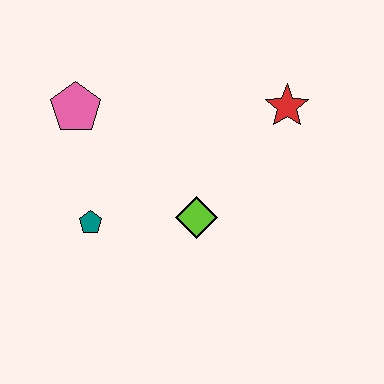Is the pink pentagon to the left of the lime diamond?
Yes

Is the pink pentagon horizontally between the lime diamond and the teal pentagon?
No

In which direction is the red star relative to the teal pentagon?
The red star is to the right of the teal pentagon.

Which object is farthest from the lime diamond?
The pink pentagon is farthest from the lime diamond.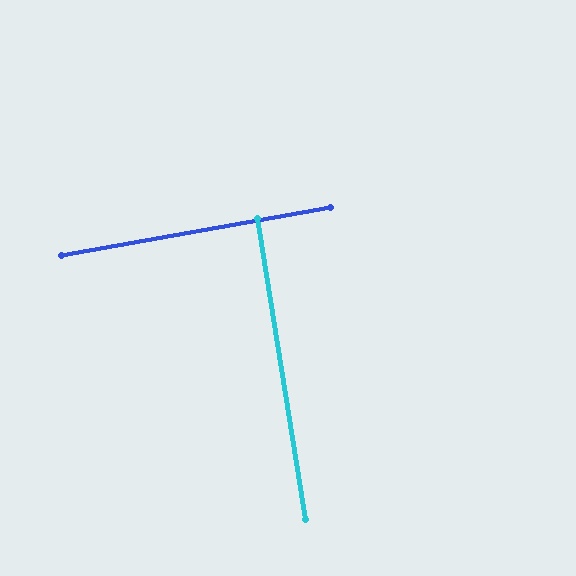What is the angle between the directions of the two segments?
Approximately 89 degrees.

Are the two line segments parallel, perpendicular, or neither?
Perpendicular — they meet at approximately 89°.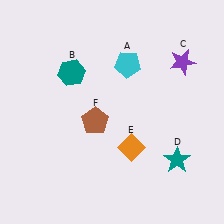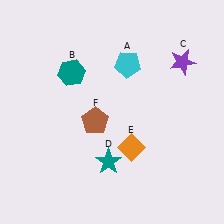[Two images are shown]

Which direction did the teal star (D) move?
The teal star (D) moved left.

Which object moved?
The teal star (D) moved left.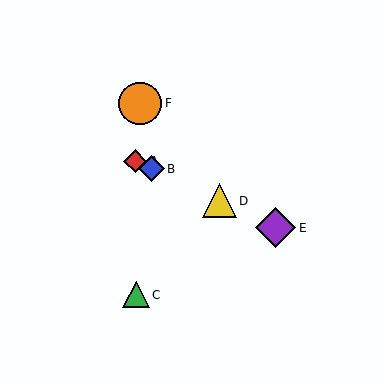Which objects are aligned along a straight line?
Objects A, B, D, E are aligned along a straight line.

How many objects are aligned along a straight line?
4 objects (A, B, D, E) are aligned along a straight line.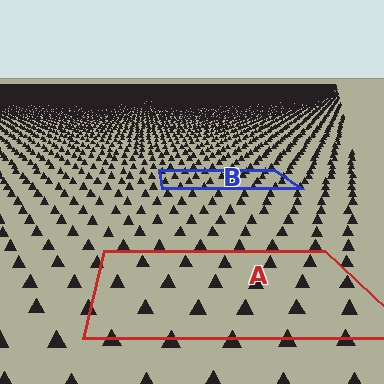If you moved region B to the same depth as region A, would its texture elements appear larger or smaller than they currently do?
They would appear larger. At a closer depth, the same texture elements are projected at a bigger on-screen size.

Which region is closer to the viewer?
Region A is closer. The texture elements there are larger and more spread out.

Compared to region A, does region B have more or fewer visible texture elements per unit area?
Region B has more texture elements per unit area — they are packed more densely because it is farther away.